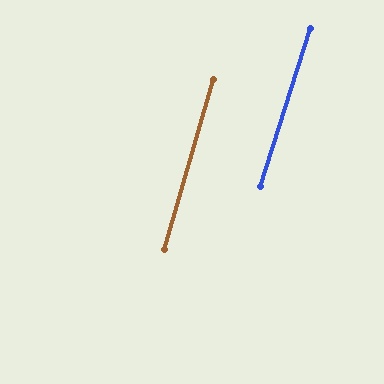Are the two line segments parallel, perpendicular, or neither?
Parallel — their directions differ by only 1.2°.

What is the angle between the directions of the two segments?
Approximately 1 degree.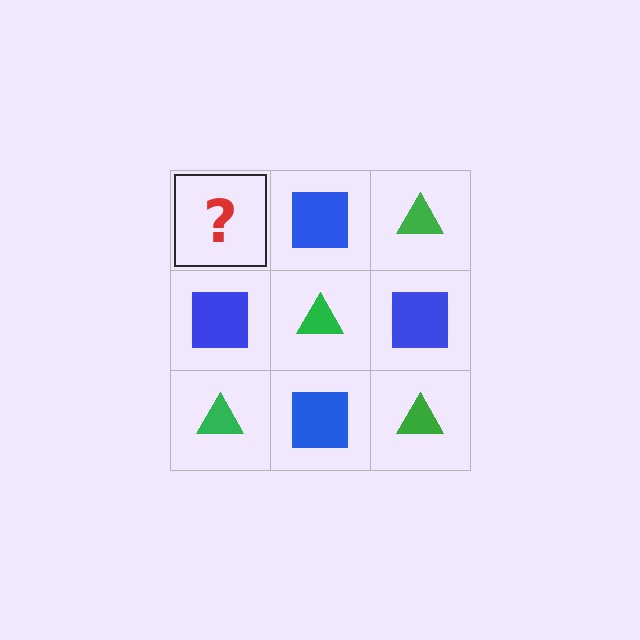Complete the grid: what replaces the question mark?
The question mark should be replaced with a green triangle.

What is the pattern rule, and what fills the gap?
The rule is that it alternates green triangle and blue square in a checkerboard pattern. The gap should be filled with a green triangle.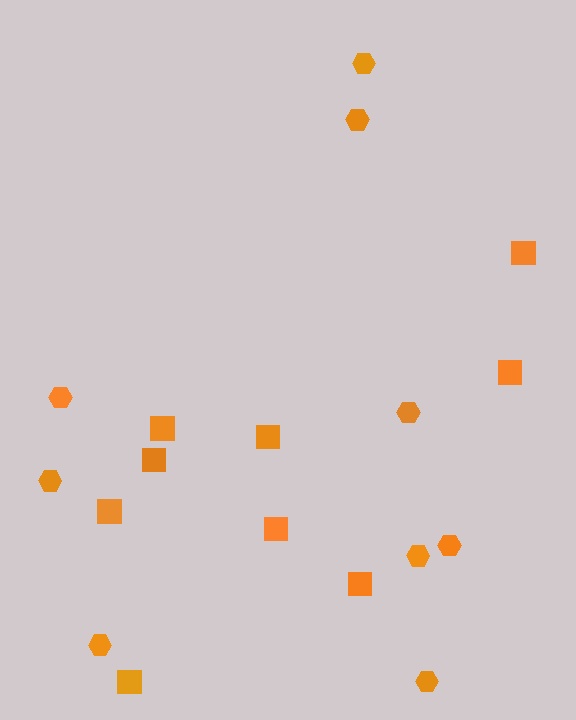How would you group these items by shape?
There are 2 groups: one group of hexagons (9) and one group of squares (9).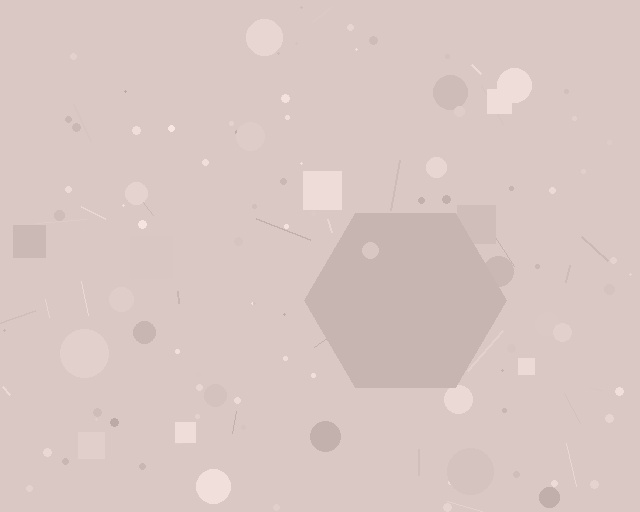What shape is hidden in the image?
A hexagon is hidden in the image.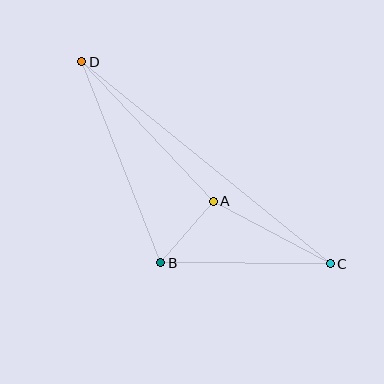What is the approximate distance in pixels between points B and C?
The distance between B and C is approximately 169 pixels.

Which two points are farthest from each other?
Points C and D are farthest from each other.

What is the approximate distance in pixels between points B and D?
The distance between B and D is approximately 216 pixels.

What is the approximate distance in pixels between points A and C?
The distance between A and C is approximately 133 pixels.